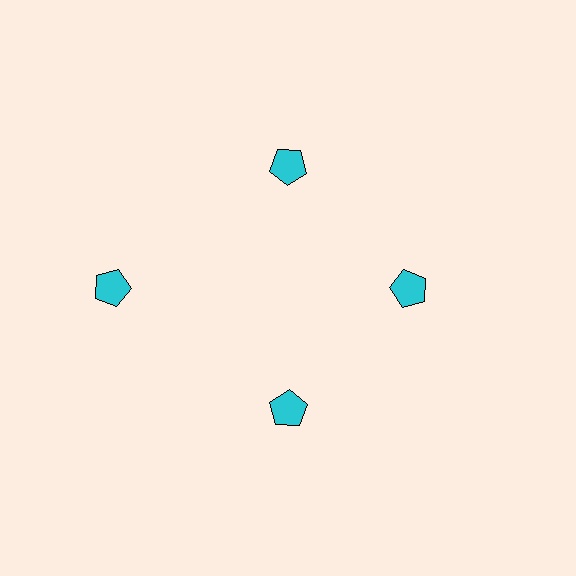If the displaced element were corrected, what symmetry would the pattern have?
It would have 4-fold rotational symmetry — the pattern would map onto itself every 90 degrees.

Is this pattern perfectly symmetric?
No. The 4 cyan pentagons are arranged in a ring, but one element near the 9 o'clock position is pushed outward from the center, breaking the 4-fold rotational symmetry.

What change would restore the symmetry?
The symmetry would be restored by moving it inward, back onto the ring so that all 4 pentagons sit at equal angles and equal distance from the center.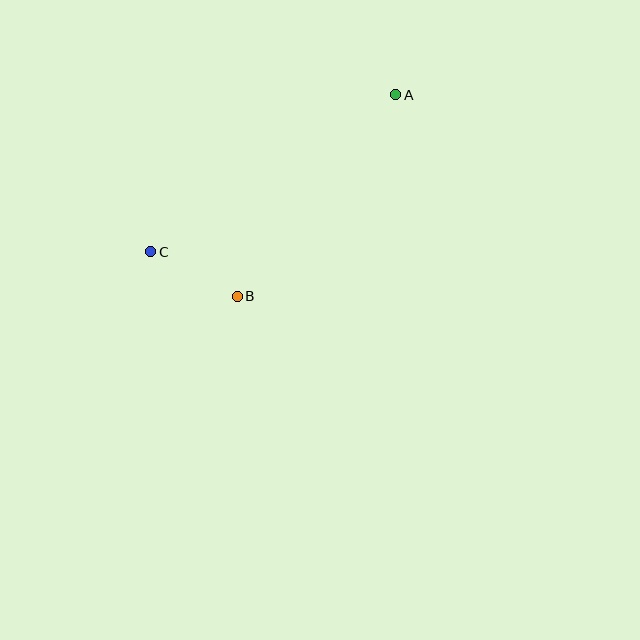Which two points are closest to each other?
Points B and C are closest to each other.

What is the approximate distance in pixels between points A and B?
The distance between A and B is approximately 257 pixels.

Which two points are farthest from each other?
Points A and C are farthest from each other.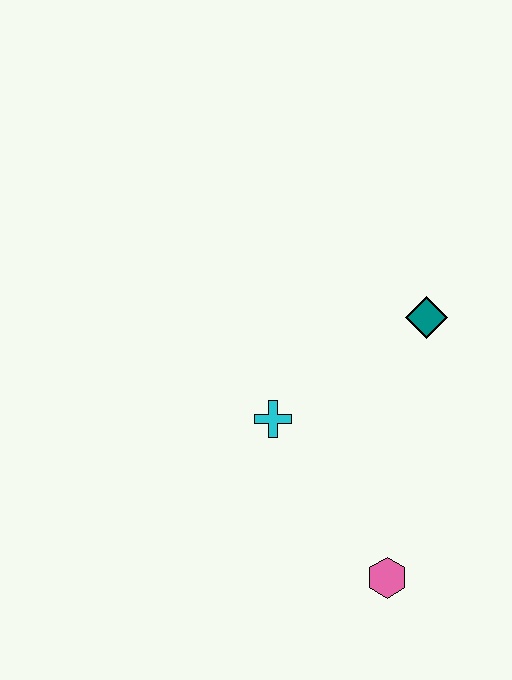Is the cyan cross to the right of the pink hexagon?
No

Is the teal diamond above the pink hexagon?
Yes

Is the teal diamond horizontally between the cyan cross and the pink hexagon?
No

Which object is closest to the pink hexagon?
The cyan cross is closest to the pink hexagon.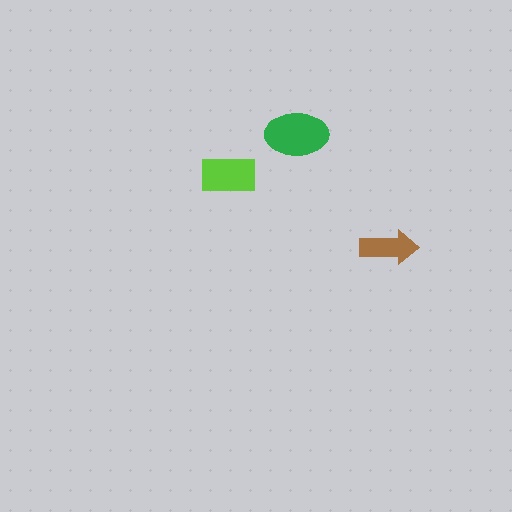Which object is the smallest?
The brown arrow.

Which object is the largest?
The green ellipse.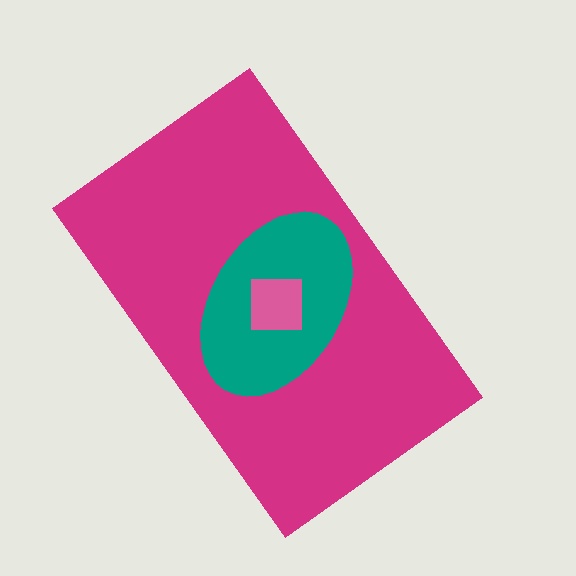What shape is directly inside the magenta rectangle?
The teal ellipse.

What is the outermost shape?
The magenta rectangle.